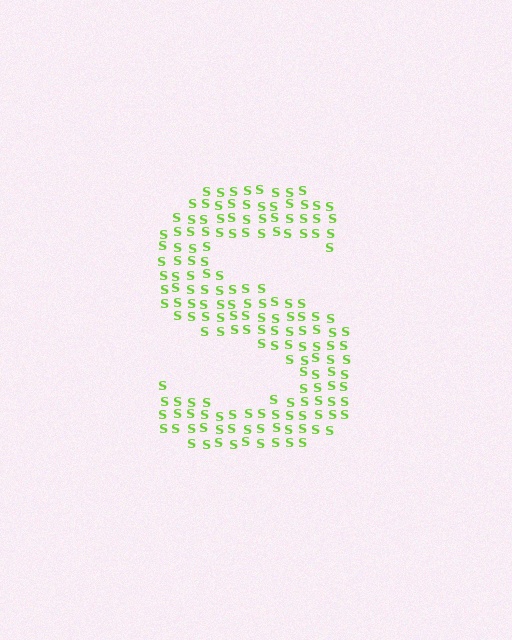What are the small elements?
The small elements are letter S's.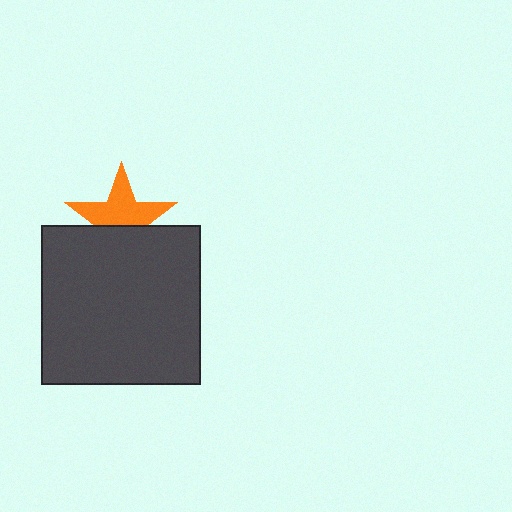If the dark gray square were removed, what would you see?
You would see the complete orange star.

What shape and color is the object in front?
The object in front is a dark gray square.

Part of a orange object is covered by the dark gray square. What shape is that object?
It is a star.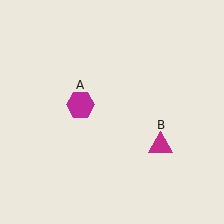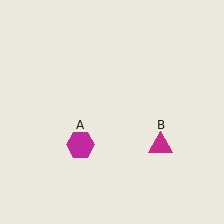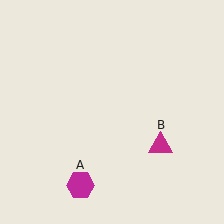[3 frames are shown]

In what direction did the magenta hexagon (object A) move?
The magenta hexagon (object A) moved down.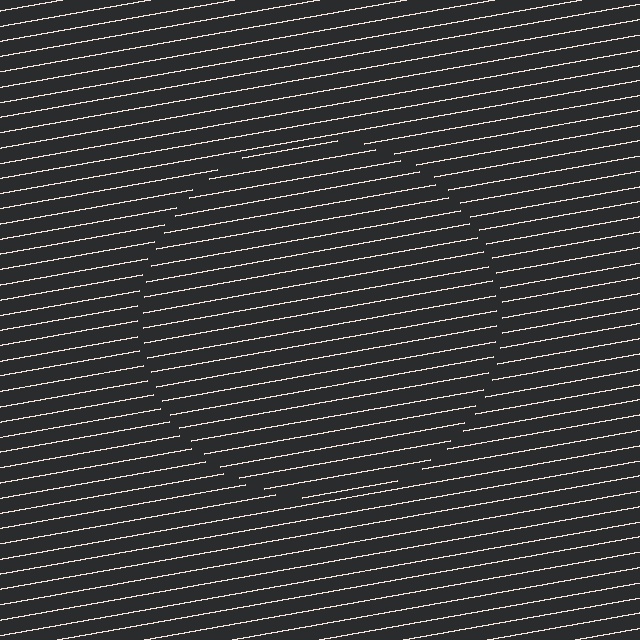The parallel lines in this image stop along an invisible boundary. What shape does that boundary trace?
An illusory circle. The interior of the shape contains the same grating, shifted by half a period — the contour is defined by the phase discontinuity where line-ends from the inner and outer gratings abut.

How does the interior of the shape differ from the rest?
The interior of the shape contains the same grating, shifted by half a period — the contour is defined by the phase discontinuity where line-ends from the inner and outer gratings abut.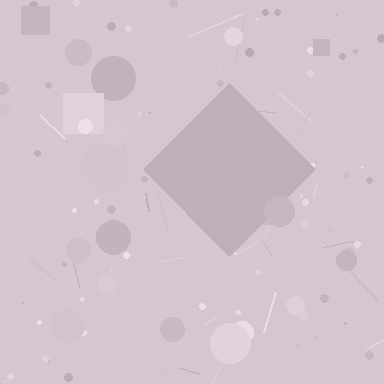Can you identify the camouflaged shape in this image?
The camouflaged shape is a diamond.